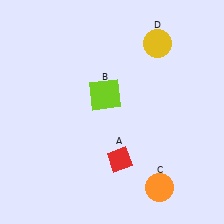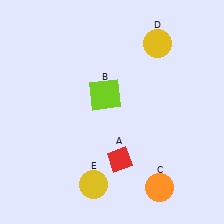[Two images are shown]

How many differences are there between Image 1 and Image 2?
There is 1 difference between the two images.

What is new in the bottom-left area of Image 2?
A yellow circle (E) was added in the bottom-left area of Image 2.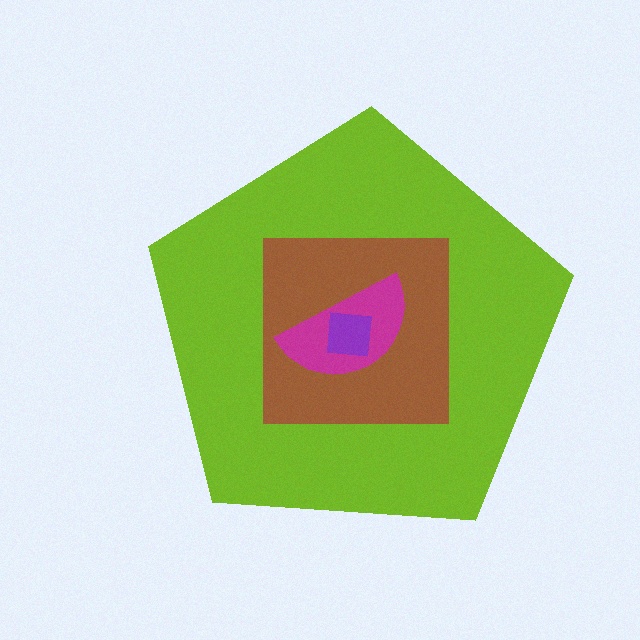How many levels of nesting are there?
4.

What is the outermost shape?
The lime pentagon.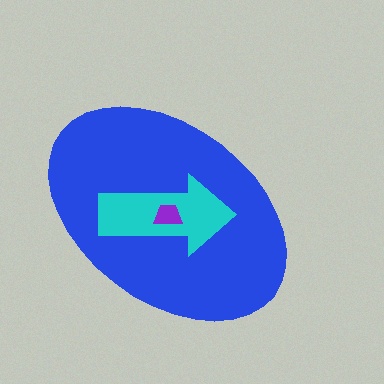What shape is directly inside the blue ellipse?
The cyan arrow.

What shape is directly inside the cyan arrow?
The purple trapezoid.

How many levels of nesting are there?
3.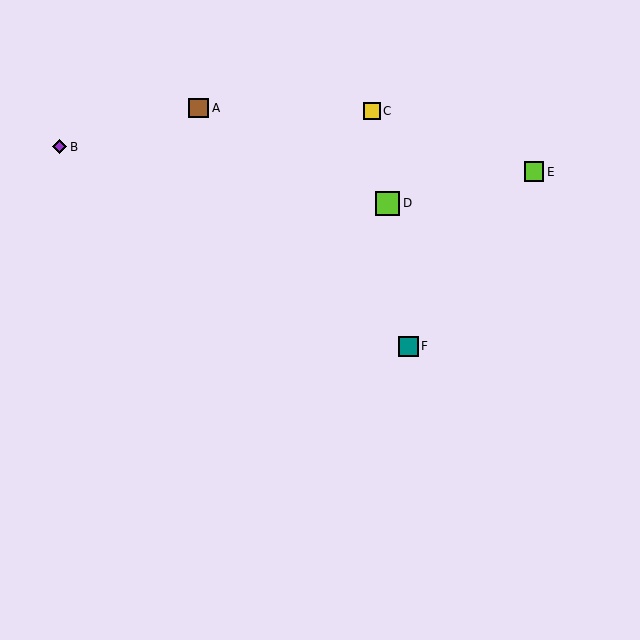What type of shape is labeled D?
Shape D is a lime square.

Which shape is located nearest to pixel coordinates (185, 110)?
The brown square (labeled A) at (199, 108) is nearest to that location.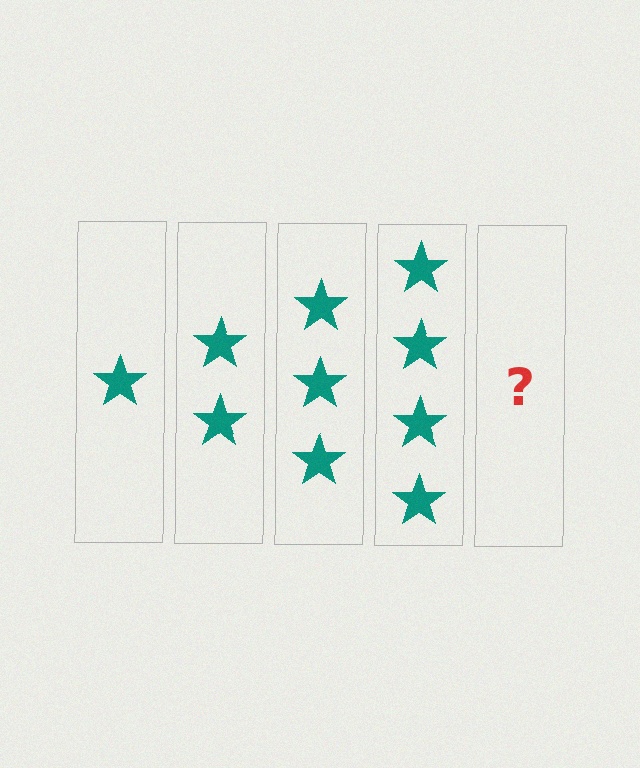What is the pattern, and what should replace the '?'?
The pattern is that each step adds one more star. The '?' should be 5 stars.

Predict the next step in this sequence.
The next step is 5 stars.